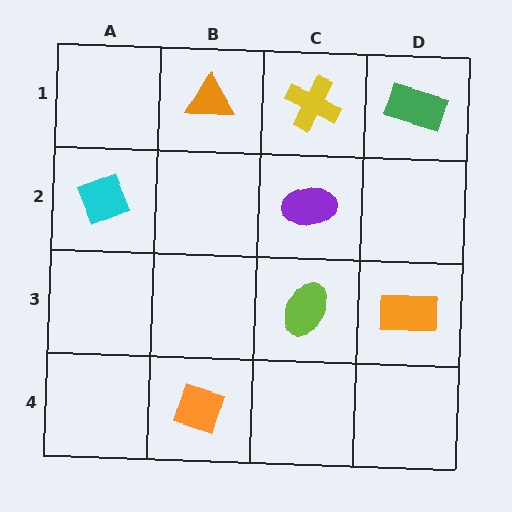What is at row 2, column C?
A purple ellipse.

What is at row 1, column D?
A green rectangle.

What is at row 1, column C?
A yellow cross.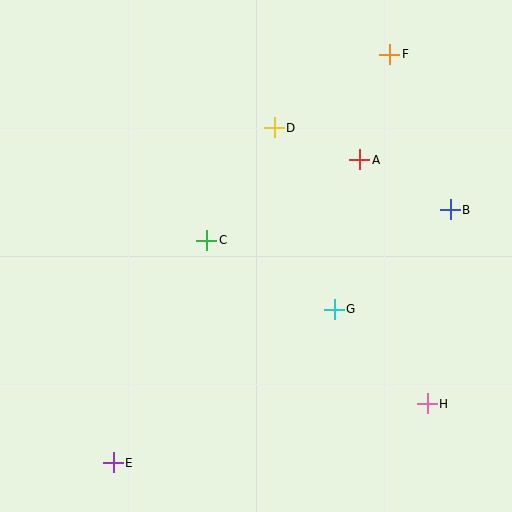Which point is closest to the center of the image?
Point C at (207, 241) is closest to the center.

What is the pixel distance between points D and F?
The distance between D and F is 137 pixels.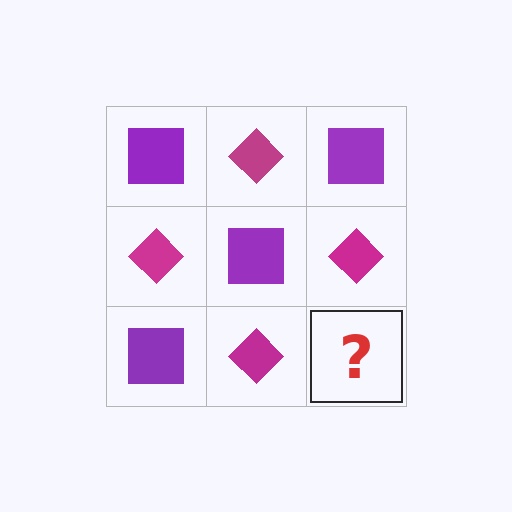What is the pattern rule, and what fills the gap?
The rule is that it alternates purple square and magenta diamond in a checkerboard pattern. The gap should be filled with a purple square.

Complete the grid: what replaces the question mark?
The question mark should be replaced with a purple square.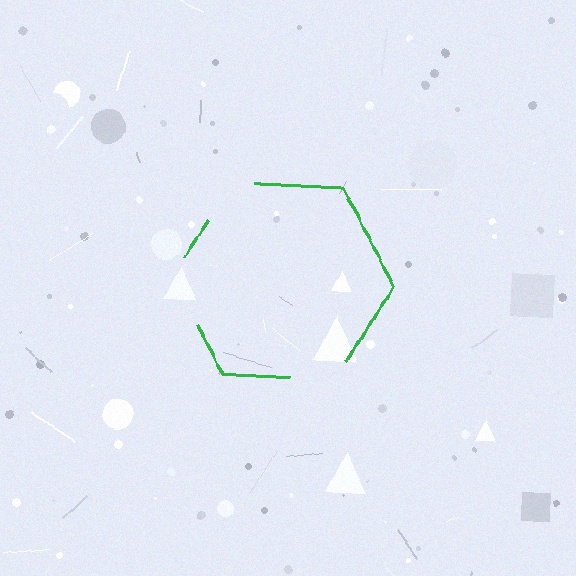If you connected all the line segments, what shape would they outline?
They would outline a hexagon.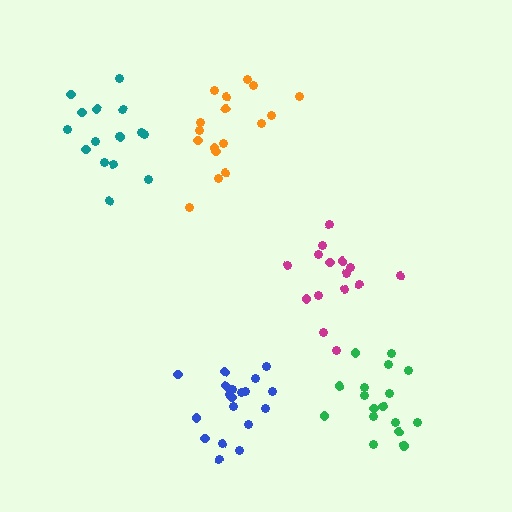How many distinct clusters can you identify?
There are 5 distinct clusters.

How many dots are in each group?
Group 1: 17 dots, Group 2: 15 dots, Group 3: 19 dots, Group 4: 17 dots, Group 5: 16 dots (84 total).